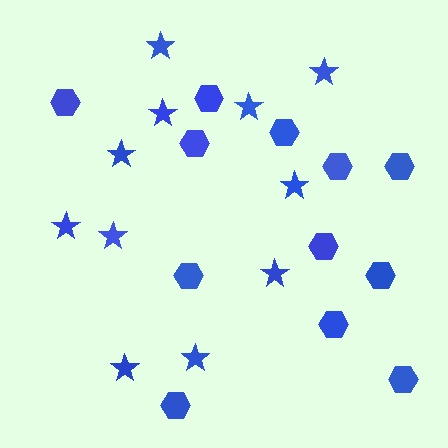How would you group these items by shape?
There are 2 groups: one group of stars (11) and one group of hexagons (12).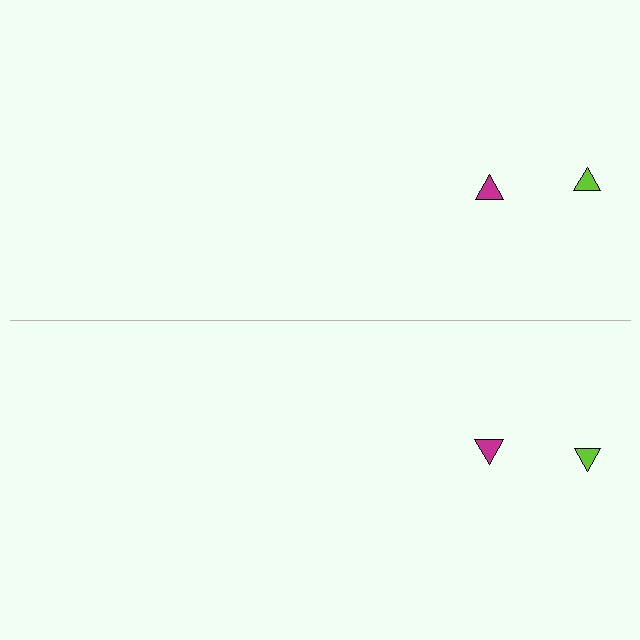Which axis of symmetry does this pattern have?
The pattern has a horizontal axis of symmetry running through the center of the image.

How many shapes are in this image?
There are 4 shapes in this image.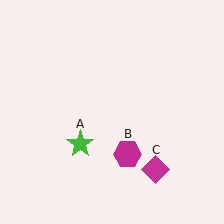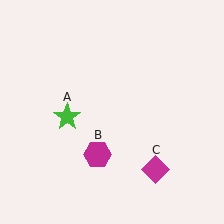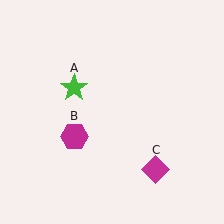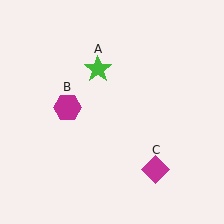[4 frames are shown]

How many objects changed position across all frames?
2 objects changed position: green star (object A), magenta hexagon (object B).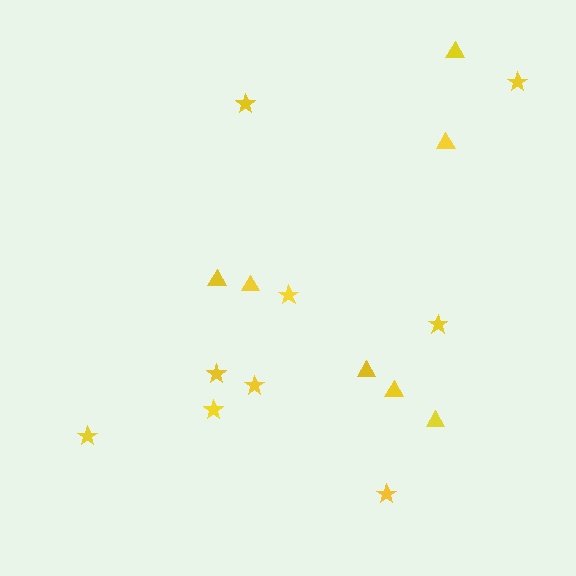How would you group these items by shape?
There are 2 groups: one group of stars (9) and one group of triangles (7).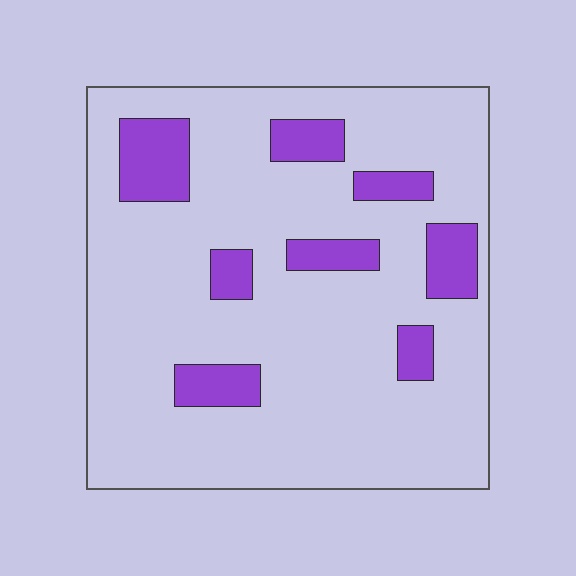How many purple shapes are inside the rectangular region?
8.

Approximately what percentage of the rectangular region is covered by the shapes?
Approximately 15%.